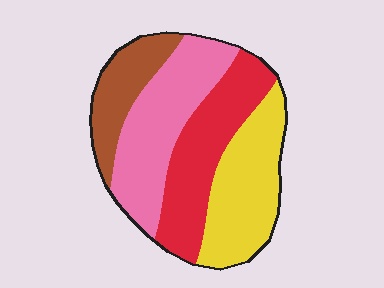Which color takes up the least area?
Brown, at roughly 15%.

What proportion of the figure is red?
Red covers 27% of the figure.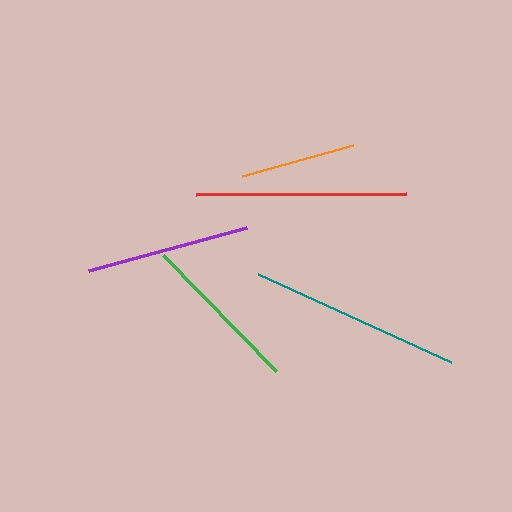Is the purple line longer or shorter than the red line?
The red line is longer than the purple line.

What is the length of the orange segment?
The orange segment is approximately 115 pixels long.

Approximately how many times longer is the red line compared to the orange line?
The red line is approximately 1.8 times the length of the orange line.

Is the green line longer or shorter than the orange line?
The green line is longer than the orange line.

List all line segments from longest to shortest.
From longest to shortest: teal, red, purple, green, orange.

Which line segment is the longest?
The teal line is the longest at approximately 212 pixels.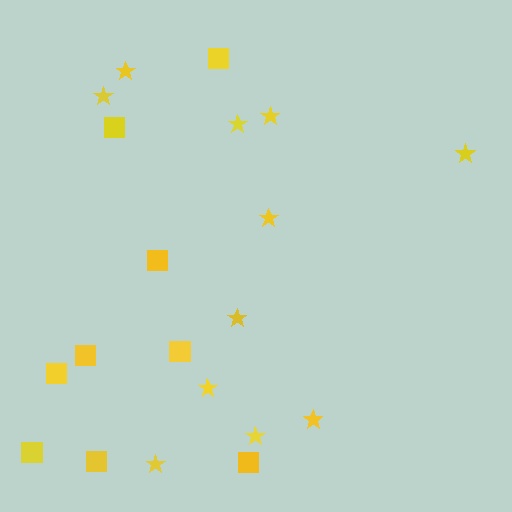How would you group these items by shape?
There are 2 groups: one group of squares (9) and one group of stars (11).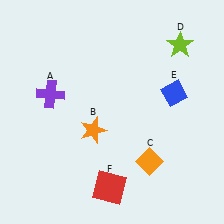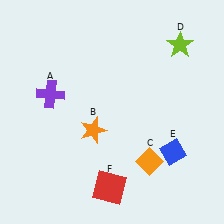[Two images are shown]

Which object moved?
The blue diamond (E) moved down.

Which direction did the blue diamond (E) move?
The blue diamond (E) moved down.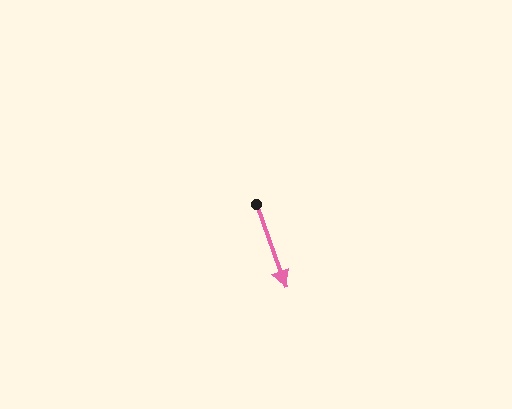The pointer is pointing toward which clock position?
Roughly 5 o'clock.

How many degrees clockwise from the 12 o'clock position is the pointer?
Approximately 160 degrees.